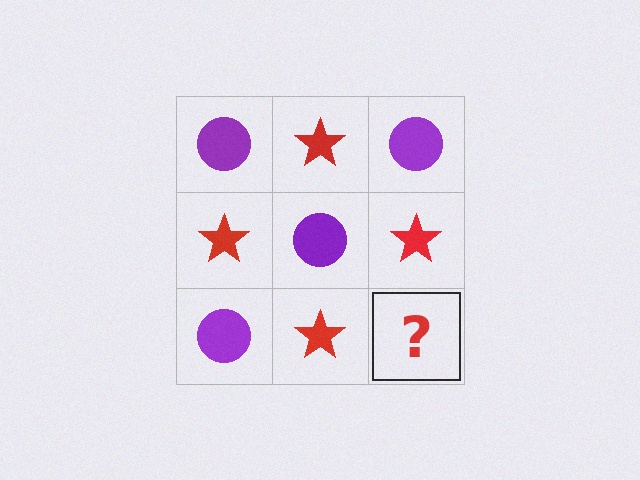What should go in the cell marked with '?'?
The missing cell should contain a purple circle.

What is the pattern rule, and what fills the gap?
The rule is that it alternates purple circle and red star in a checkerboard pattern. The gap should be filled with a purple circle.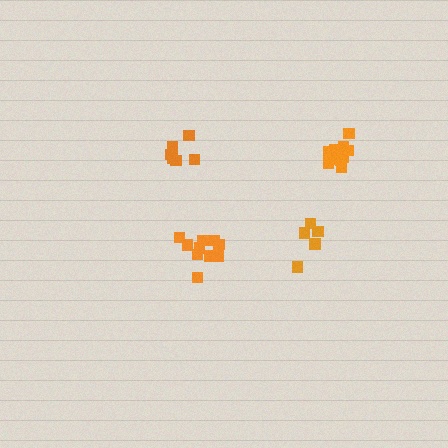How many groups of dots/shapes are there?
There are 4 groups.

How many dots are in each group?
Group 1: 10 dots, Group 2: 6 dots, Group 3: 11 dots, Group 4: 5 dots (32 total).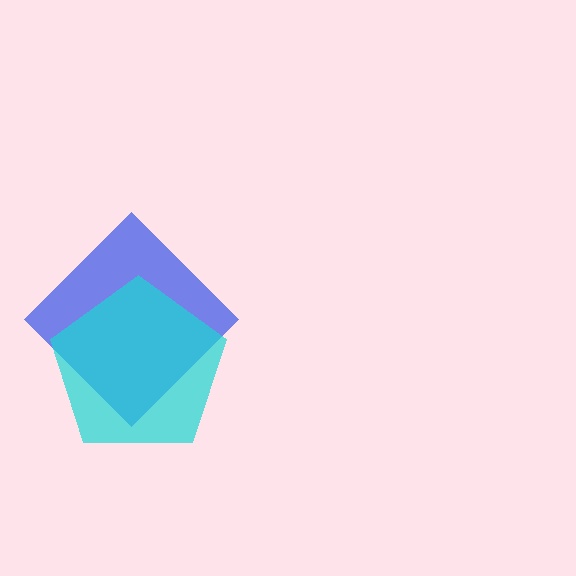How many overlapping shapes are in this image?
There are 2 overlapping shapes in the image.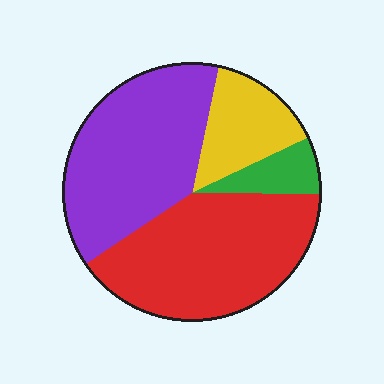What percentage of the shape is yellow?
Yellow covers 15% of the shape.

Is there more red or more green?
Red.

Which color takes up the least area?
Green, at roughly 5%.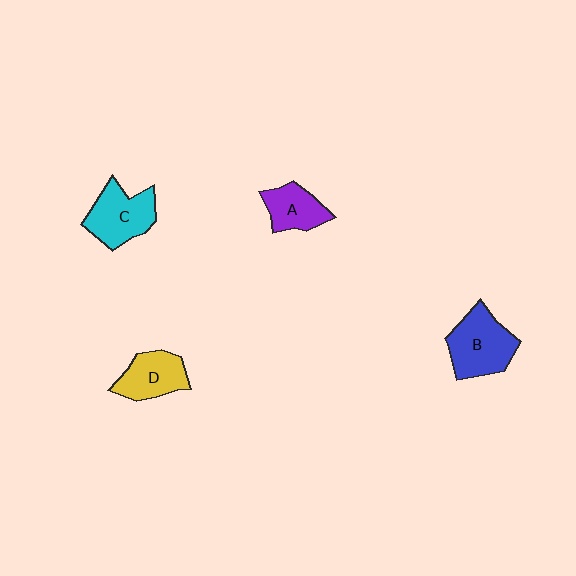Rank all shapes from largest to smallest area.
From largest to smallest: B (blue), C (cyan), D (yellow), A (purple).